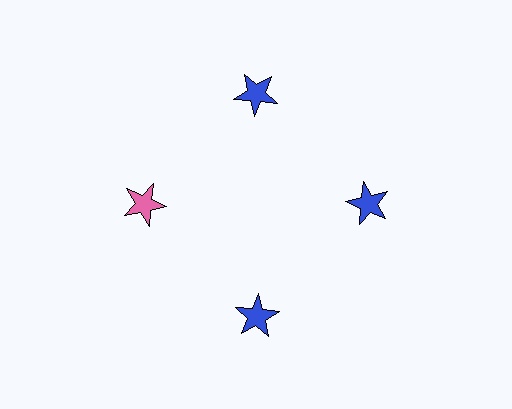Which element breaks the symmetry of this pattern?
The pink star at roughly the 9 o'clock position breaks the symmetry. All other shapes are blue stars.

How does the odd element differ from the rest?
It has a different color: pink instead of blue.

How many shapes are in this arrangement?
There are 4 shapes arranged in a ring pattern.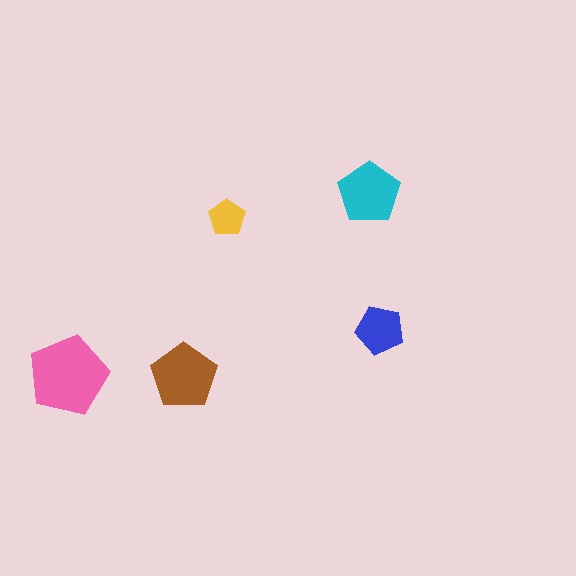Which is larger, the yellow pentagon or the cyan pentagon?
The cyan one.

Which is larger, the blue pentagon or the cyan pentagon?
The cyan one.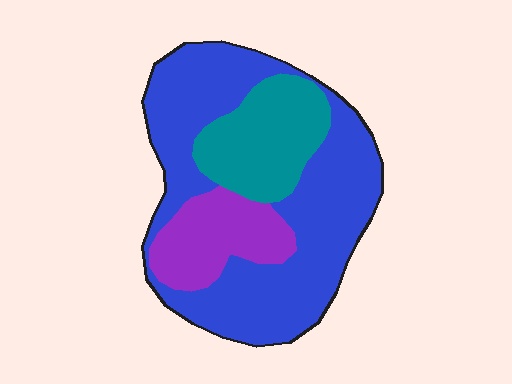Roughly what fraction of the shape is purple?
Purple takes up about one sixth (1/6) of the shape.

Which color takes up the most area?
Blue, at roughly 60%.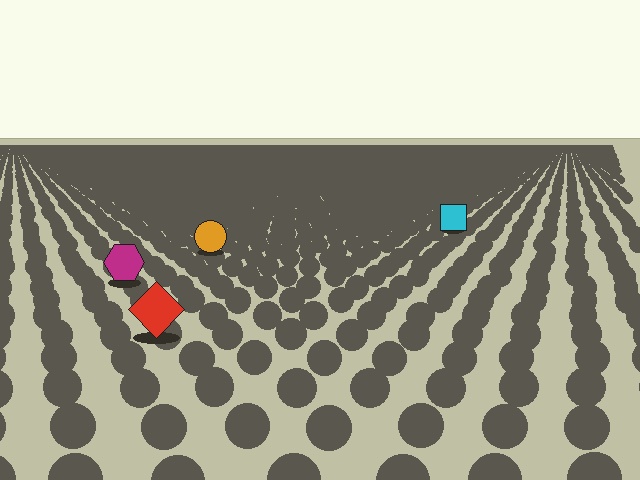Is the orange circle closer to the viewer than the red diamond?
No. The red diamond is closer — you can tell from the texture gradient: the ground texture is coarser near it.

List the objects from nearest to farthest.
From nearest to farthest: the red diamond, the magenta hexagon, the orange circle, the cyan square.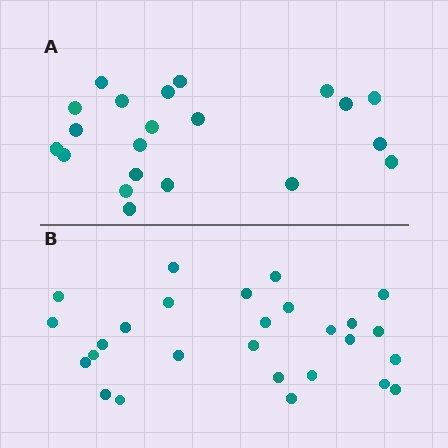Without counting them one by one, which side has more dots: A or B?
Region B (the bottom region) has more dots.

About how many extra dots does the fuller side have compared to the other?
Region B has about 6 more dots than region A.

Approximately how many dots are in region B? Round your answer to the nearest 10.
About 30 dots. (The exact count is 27, which rounds to 30.)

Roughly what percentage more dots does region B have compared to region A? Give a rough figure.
About 30% more.